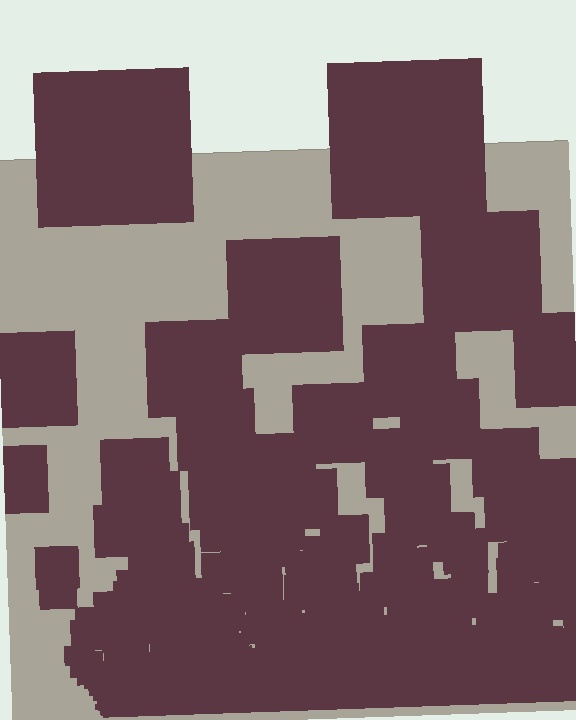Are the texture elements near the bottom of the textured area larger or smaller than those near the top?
Smaller. The gradient is inverted — elements near the bottom are smaller and denser.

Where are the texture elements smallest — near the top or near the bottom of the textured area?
Near the bottom.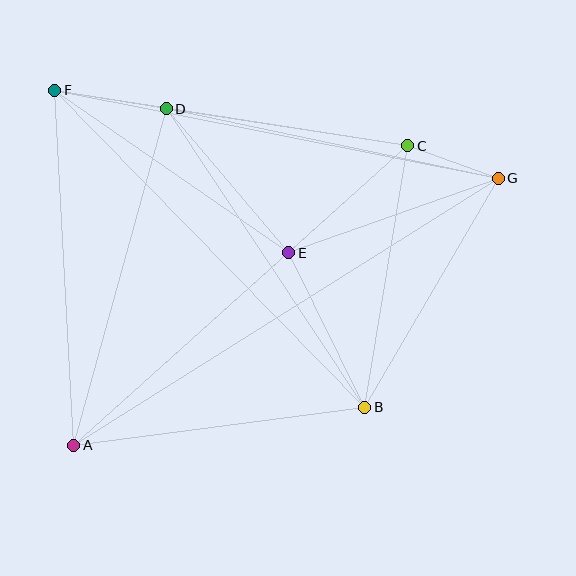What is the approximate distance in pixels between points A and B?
The distance between A and B is approximately 293 pixels.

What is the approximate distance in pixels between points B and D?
The distance between B and D is approximately 358 pixels.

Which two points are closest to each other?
Points C and G are closest to each other.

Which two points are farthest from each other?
Points A and G are farthest from each other.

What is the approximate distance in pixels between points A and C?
The distance between A and C is approximately 449 pixels.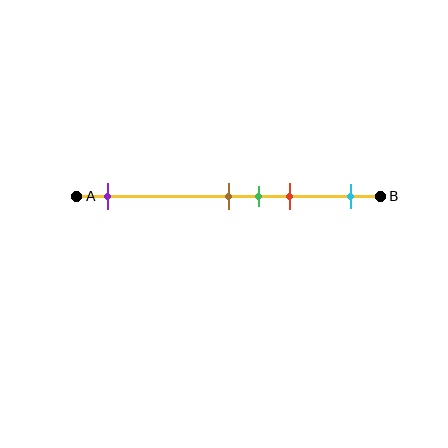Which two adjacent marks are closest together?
The brown and green marks are the closest adjacent pair.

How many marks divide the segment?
There are 5 marks dividing the segment.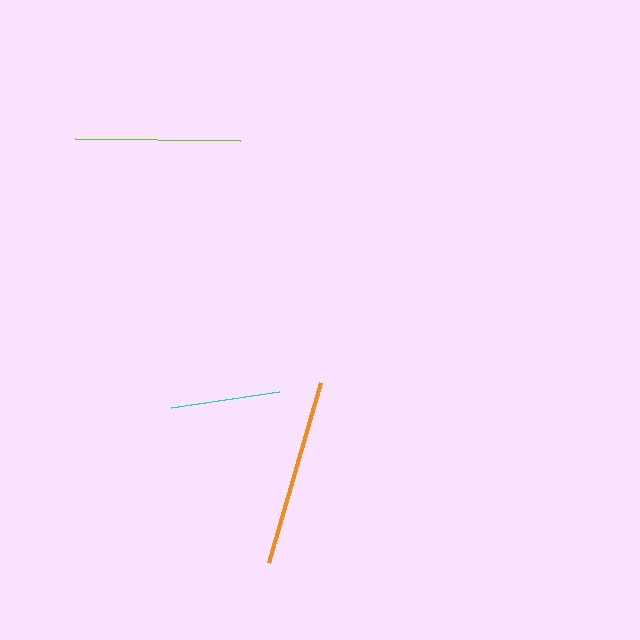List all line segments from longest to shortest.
From longest to shortest: orange, lime, cyan.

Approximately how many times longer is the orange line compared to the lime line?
The orange line is approximately 1.1 times the length of the lime line.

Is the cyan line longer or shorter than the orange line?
The orange line is longer than the cyan line.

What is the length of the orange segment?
The orange segment is approximately 187 pixels long.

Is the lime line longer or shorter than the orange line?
The orange line is longer than the lime line.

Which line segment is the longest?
The orange line is the longest at approximately 187 pixels.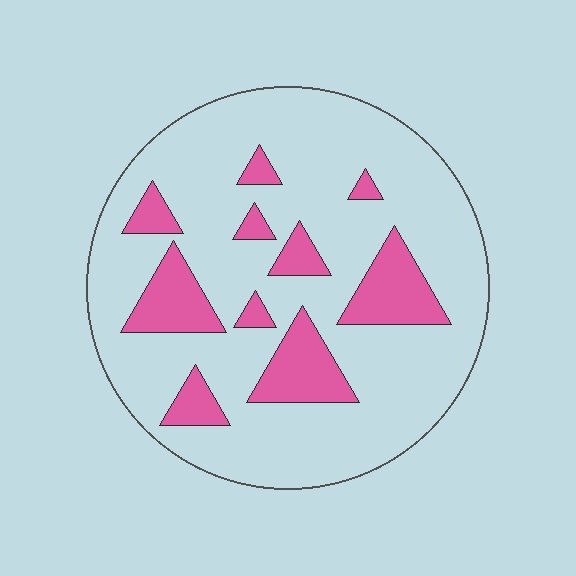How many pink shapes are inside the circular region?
10.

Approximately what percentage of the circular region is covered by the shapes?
Approximately 20%.